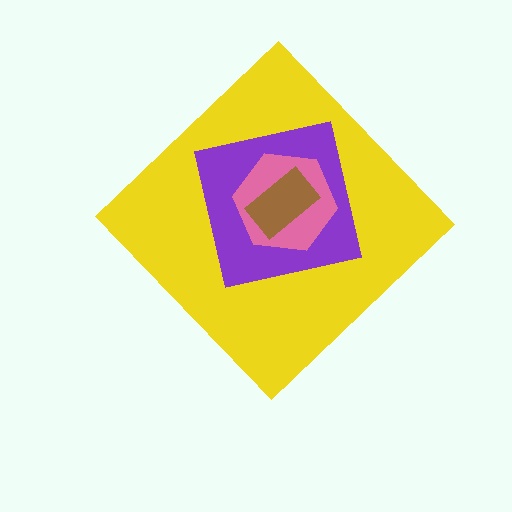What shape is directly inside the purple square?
The pink hexagon.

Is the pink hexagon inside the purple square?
Yes.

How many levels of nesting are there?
4.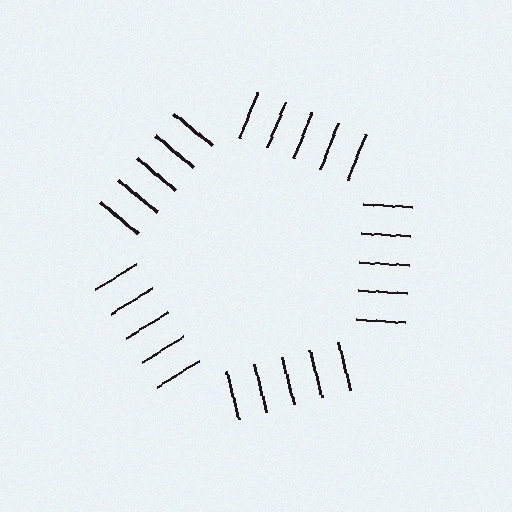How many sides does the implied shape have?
5 sides — the line-ends trace a pentagon.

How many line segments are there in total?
25 — 5 along each of the 5 edges.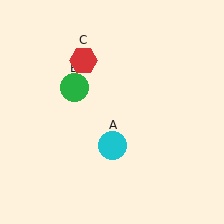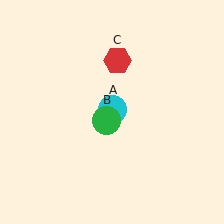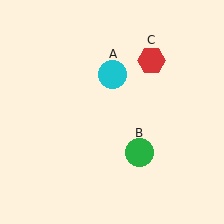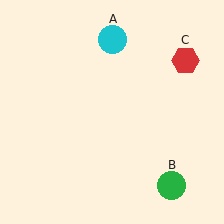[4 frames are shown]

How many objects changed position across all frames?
3 objects changed position: cyan circle (object A), green circle (object B), red hexagon (object C).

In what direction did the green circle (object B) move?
The green circle (object B) moved down and to the right.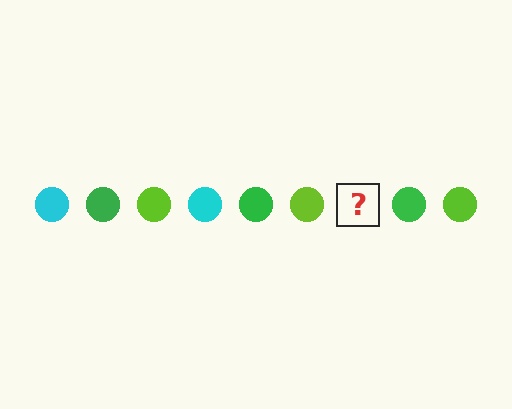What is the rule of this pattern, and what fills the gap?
The rule is that the pattern cycles through cyan, green, lime circles. The gap should be filled with a cyan circle.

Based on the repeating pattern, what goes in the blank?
The blank should be a cyan circle.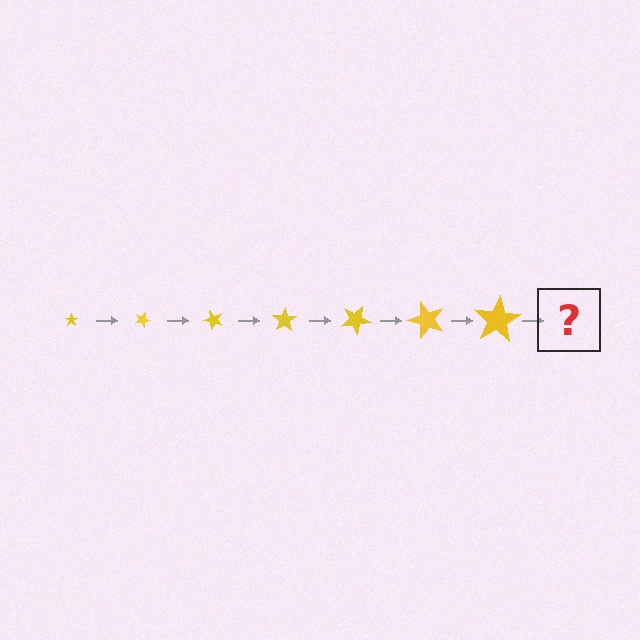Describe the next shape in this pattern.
It should be a star, larger than the previous one and rotated 175 degrees from the start.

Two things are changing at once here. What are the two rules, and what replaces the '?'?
The two rules are that the star grows larger each step and it rotates 25 degrees each step. The '?' should be a star, larger than the previous one and rotated 175 degrees from the start.